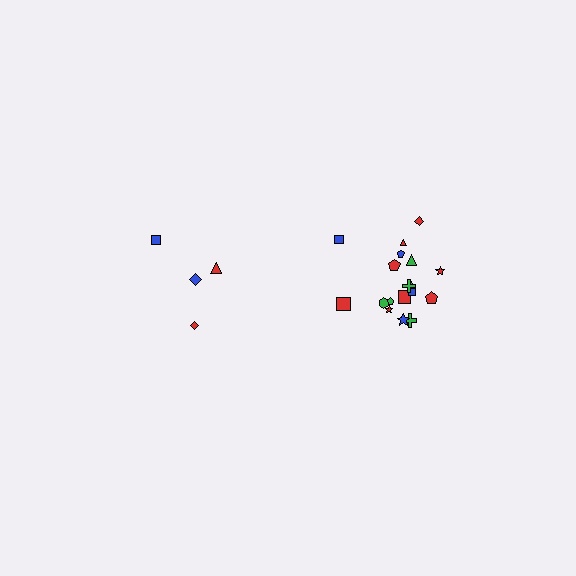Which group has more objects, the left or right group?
The right group.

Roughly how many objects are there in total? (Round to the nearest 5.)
Roughly 20 objects in total.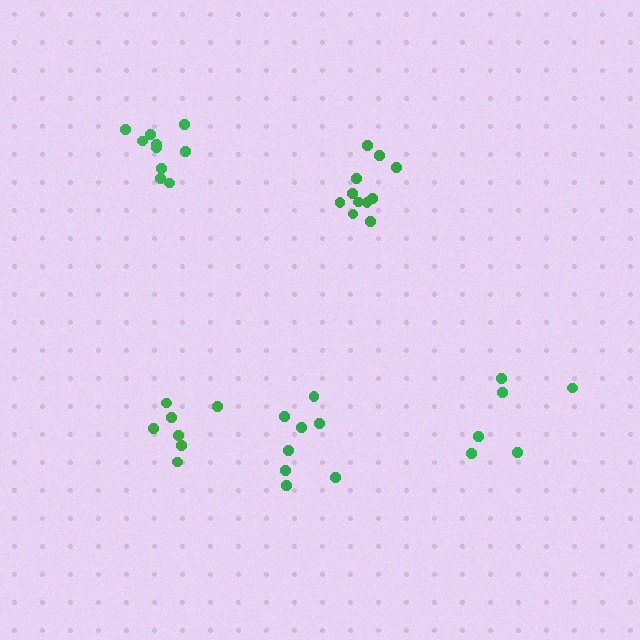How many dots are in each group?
Group 1: 10 dots, Group 2: 8 dots, Group 3: 6 dots, Group 4: 11 dots, Group 5: 7 dots (42 total).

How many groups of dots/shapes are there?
There are 5 groups.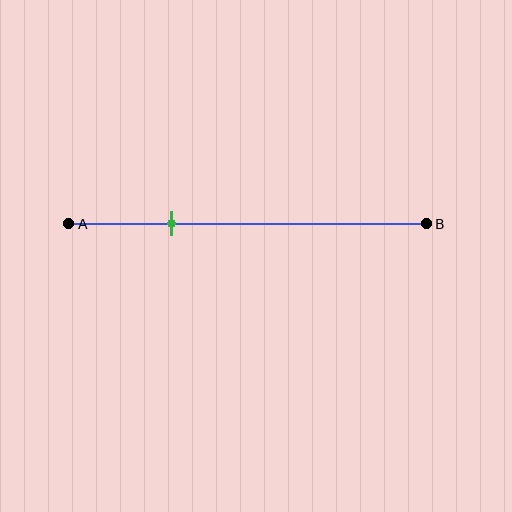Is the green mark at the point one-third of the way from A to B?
No, the mark is at about 30% from A, not at the 33% one-third point.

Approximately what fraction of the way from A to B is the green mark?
The green mark is approximately 30% of the way from A to B.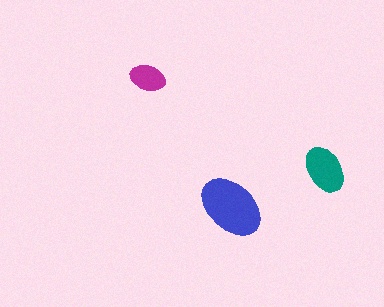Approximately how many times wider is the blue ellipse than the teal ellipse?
About 1.5 times wider.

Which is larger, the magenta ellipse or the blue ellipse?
The blue one.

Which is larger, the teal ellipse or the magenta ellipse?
The teal one.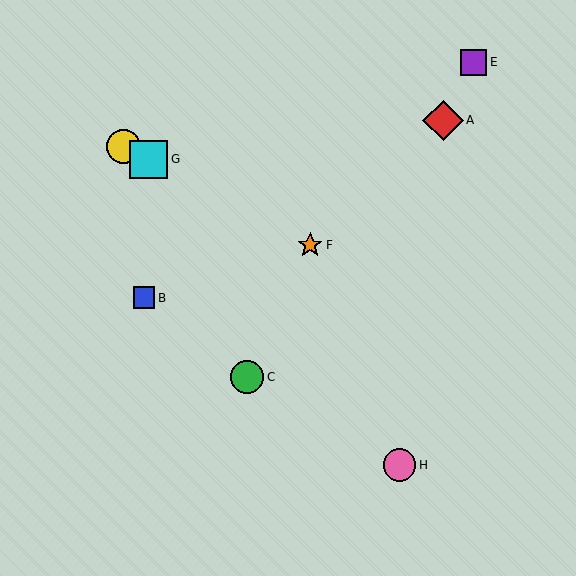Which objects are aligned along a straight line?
Objects D, F, G are aligned along a straight line.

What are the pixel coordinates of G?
Object G is at (148, 159).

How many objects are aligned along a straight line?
3 objects (D, F, G) are aligned along a straight line.